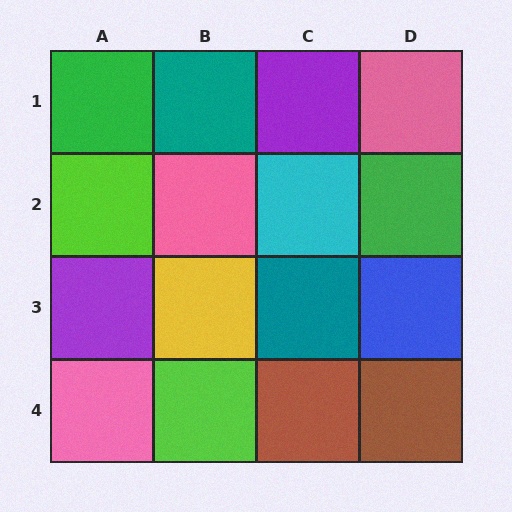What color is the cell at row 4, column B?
Lime.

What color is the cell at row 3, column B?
Yellow.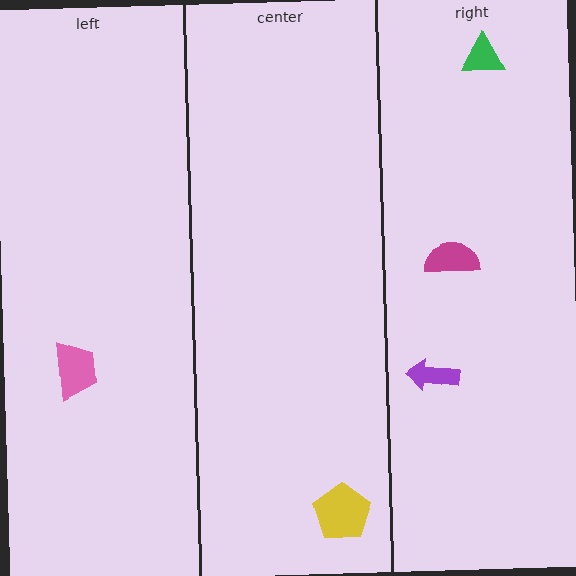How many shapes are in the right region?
3.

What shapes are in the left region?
The pink trapezoid.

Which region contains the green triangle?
The right region.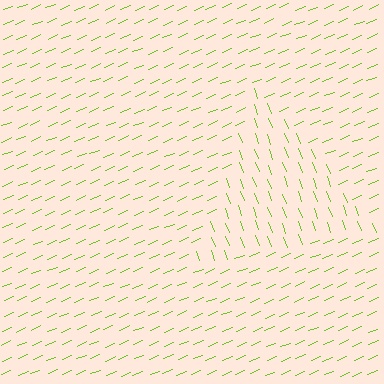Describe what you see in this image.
The image is filled with small lime line segments. A triangle region in the image has lines oriented differently from the surrounding lines, creating a visible texture boundary.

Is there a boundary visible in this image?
Yes, there is a texture boundary formed by a change in line orientation.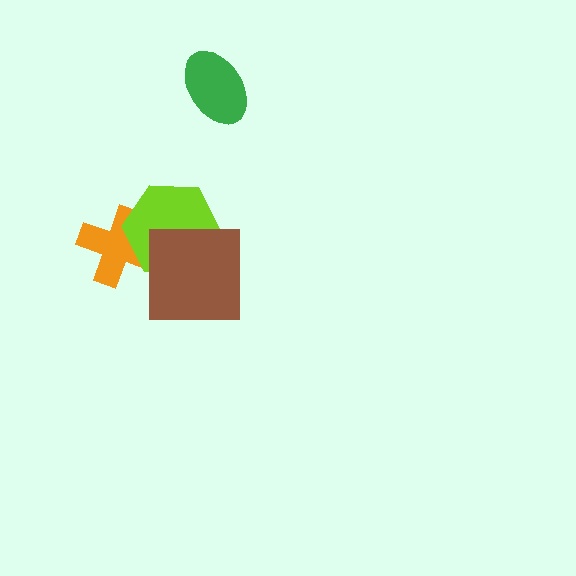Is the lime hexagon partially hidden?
Yes, it is partially covered by another shape.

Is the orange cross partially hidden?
Yes, it is partially covered by another shape.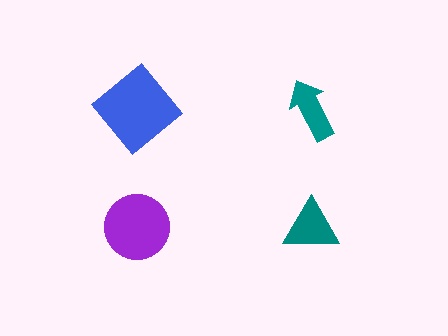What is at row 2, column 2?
A teal triangle.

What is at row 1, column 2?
A teal arrow.